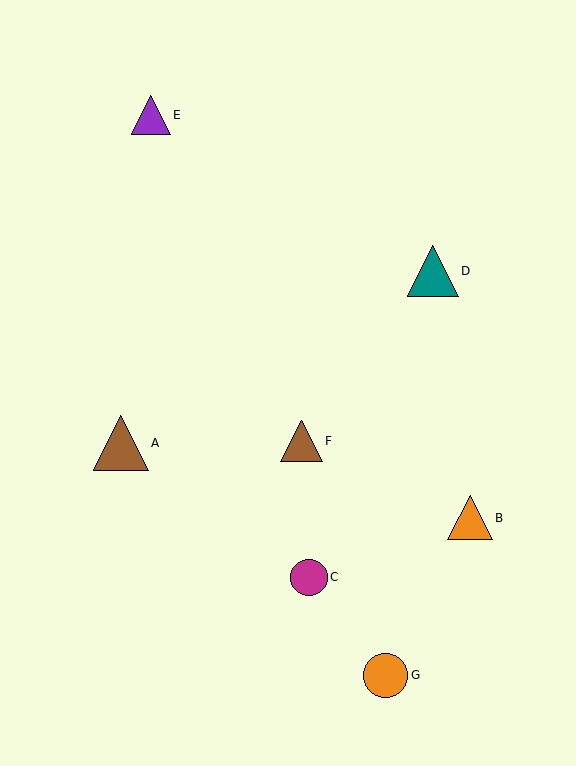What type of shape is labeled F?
Shape F is a brown triangle.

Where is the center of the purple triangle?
The center of the purple triangle is at (151, 115).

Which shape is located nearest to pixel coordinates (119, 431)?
The brown triangle (labeled A) at (121, 443) is nearest to that location.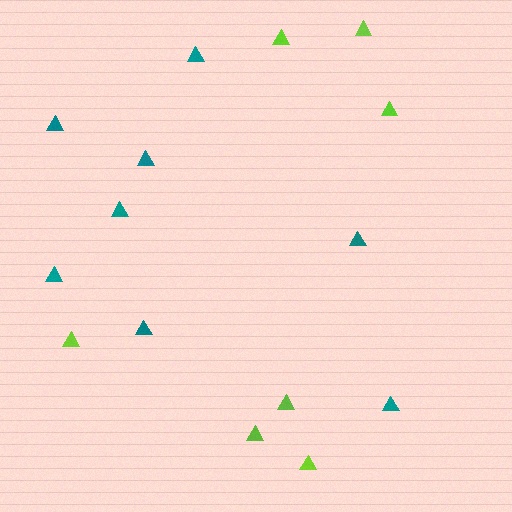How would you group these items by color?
There are 2 groups: one group of teal triangles (8) and one group of lime triangles (7).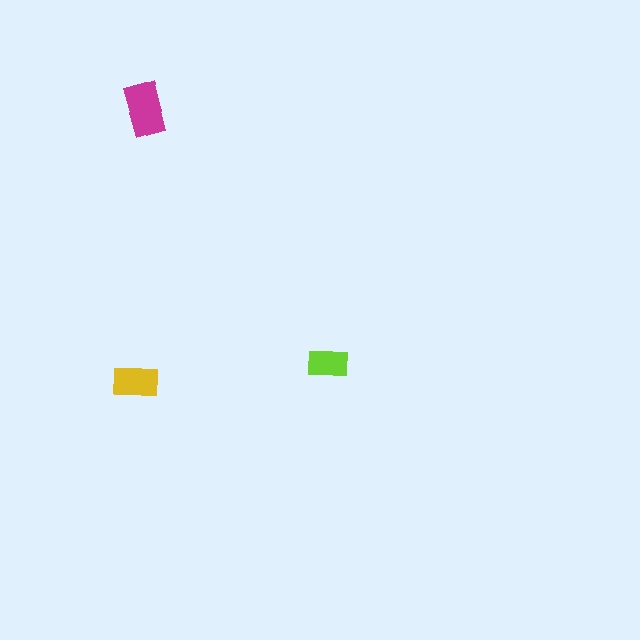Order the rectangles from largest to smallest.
the magenta one, the yellow one, the lime one.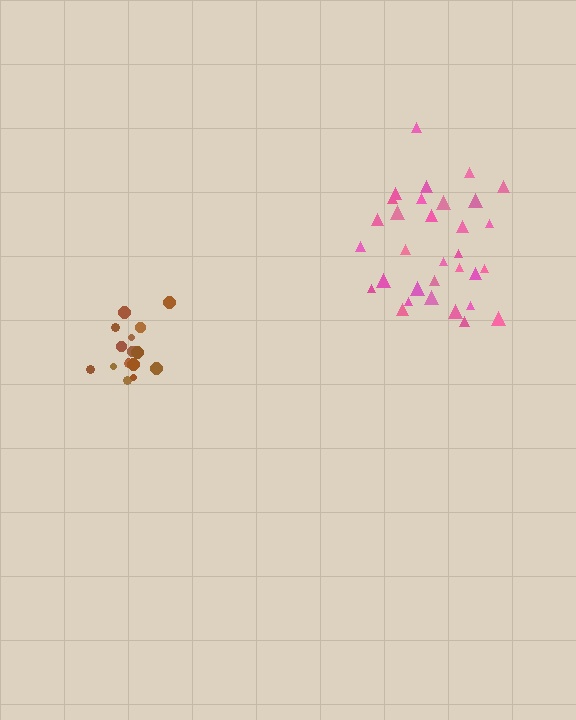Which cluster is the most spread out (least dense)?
Pink.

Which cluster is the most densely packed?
Brown.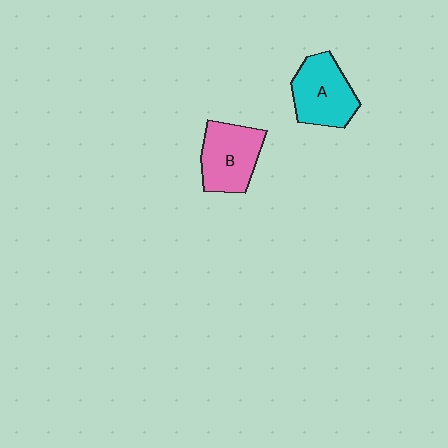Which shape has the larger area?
Shape A (cyan).